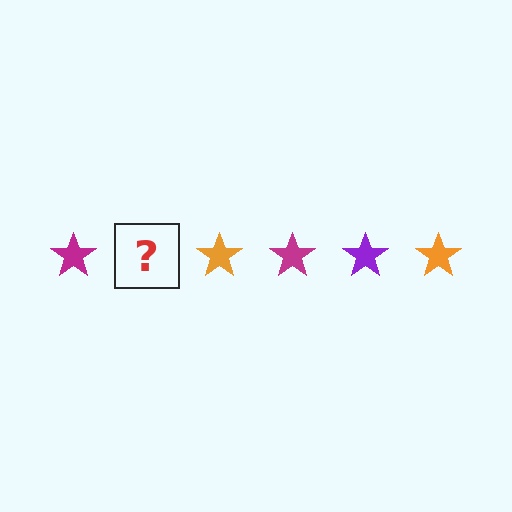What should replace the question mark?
The question mark should be replaced with a purple star.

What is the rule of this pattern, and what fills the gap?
The rule is that the pattern cycles through magenta, purple, orange stars. The gap should be filled with a purple star.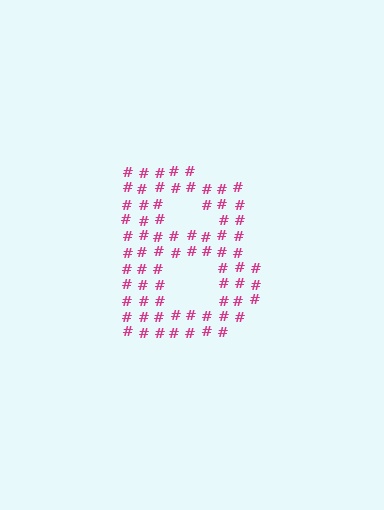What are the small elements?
The small elements are hash symbols.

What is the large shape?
The large shape is the letter B.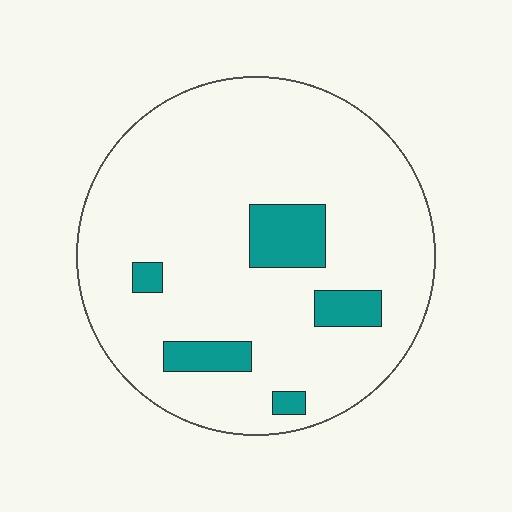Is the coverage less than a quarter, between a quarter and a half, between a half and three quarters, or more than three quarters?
Less than a quarter.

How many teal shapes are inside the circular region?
5.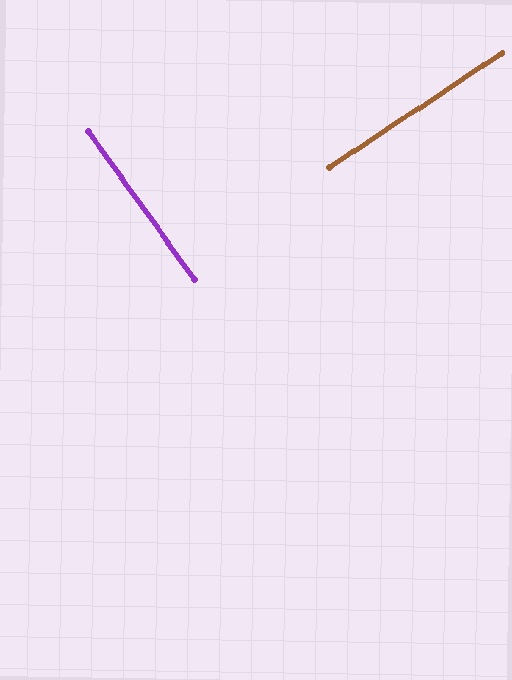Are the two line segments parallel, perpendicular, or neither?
Perpendicular — they meet at approximately 88°.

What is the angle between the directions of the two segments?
Approximately 88 degrees.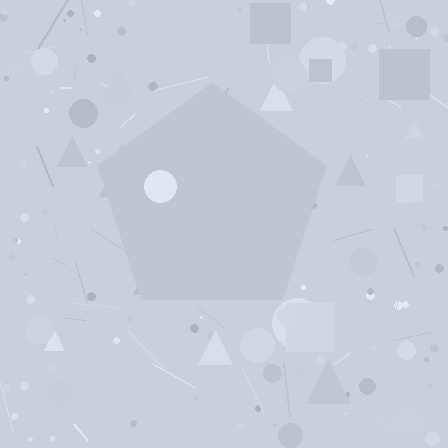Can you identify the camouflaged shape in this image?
The camouflaged shape is a pentagon.